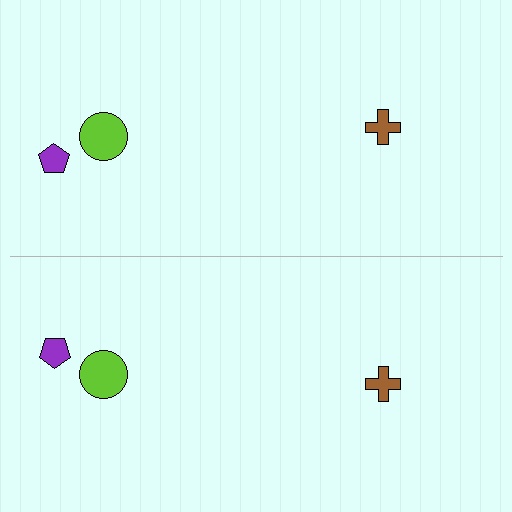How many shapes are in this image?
There are 6 shapes in this image.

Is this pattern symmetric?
Yes, this pattern has bilateral (reflection) symmetry.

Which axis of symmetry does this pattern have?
The pattern has a horizontal axis of symmetry running through the center of the image.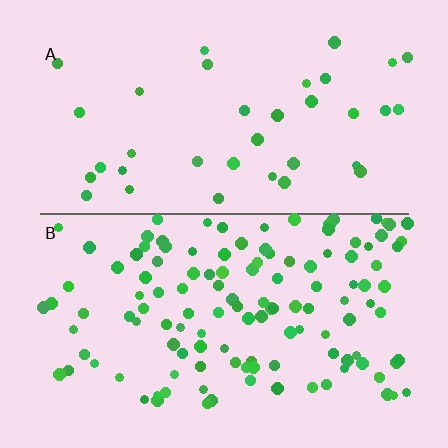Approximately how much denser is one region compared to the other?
Approximately 3.4× — region B over region A.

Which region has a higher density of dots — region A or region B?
B (the bottom).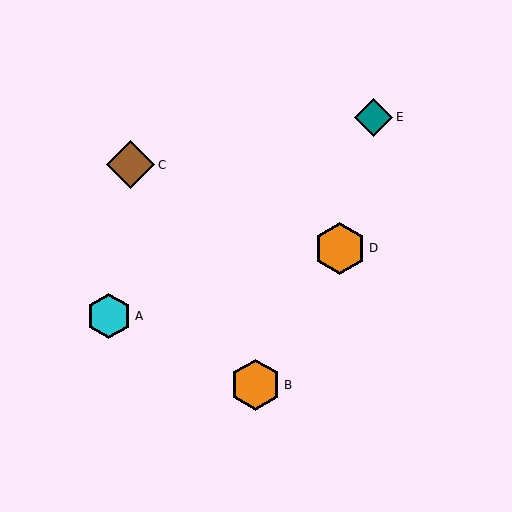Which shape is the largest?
The orange hexagon (labeled D) is the largest.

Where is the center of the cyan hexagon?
The center of the cyan hexagon is at (109, 316).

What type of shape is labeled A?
Shape A is a cyan hexagon.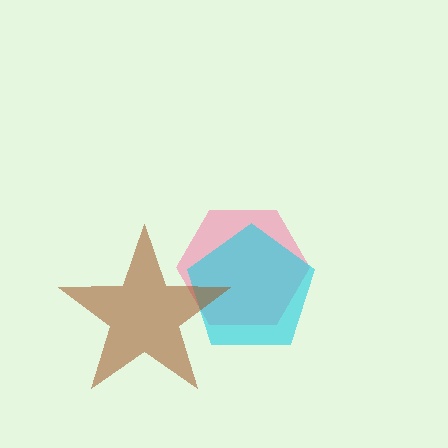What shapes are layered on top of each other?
The layered shapes are: a pink hexagon, a cyan pentagon, a brown star.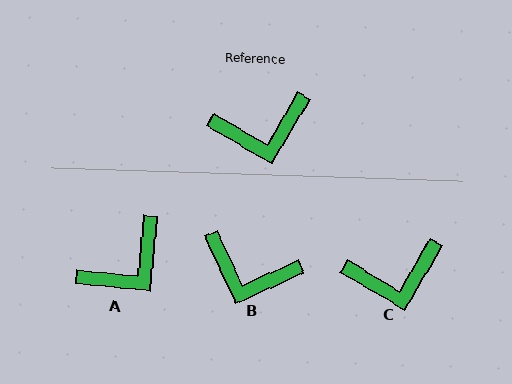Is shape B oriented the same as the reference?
No, it is off by about 34 degrees.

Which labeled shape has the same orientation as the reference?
C.